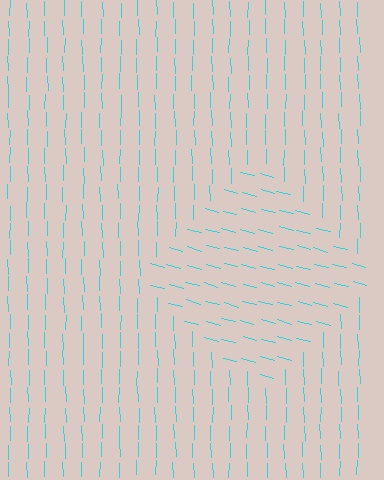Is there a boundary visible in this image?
Yes, there is a texture boundary formed by a change in line orientation.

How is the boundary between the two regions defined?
The boundary is defined purely by a change in line orientation (approximately 74 degrees difference). All lines are the same color and thickness.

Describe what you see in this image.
The image is filled with small cyan line segments. A diamond region in the image has lines oriented differently from the surrounding lines, creating a visible texture boundary.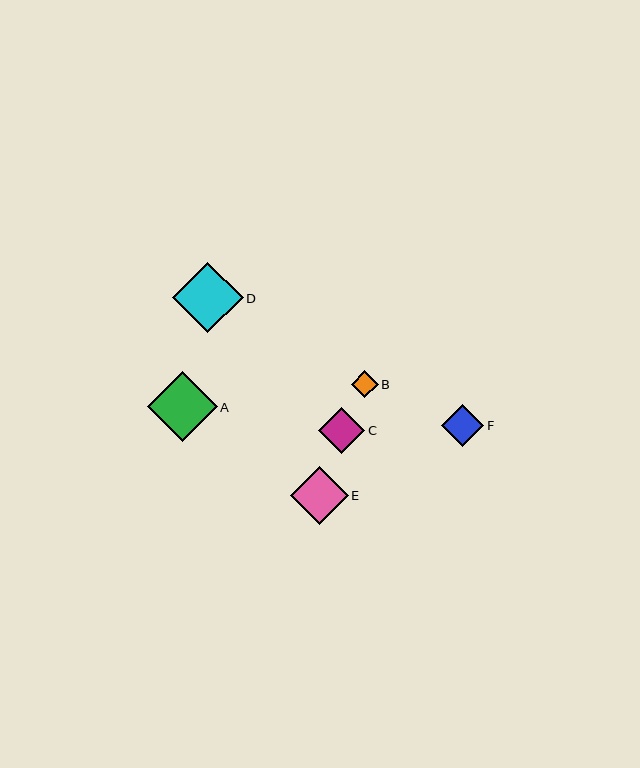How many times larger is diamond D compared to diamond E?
Diamond D is approximately 1.2 times the size of diamond E.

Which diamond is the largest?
Diamond D is the largest with a size of approximately 70 pixels.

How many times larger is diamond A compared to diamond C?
Diamond A is approximately 1.5 times the size of diamond C.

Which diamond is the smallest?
Diamond B is the smallest with a size of approximately 27 pixels.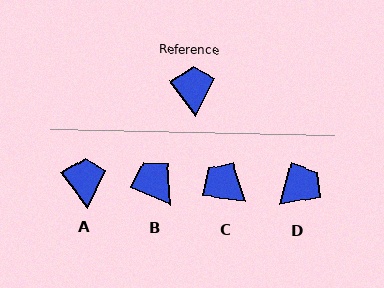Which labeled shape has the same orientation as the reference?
A.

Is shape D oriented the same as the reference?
No, it is off by about 53 degrees.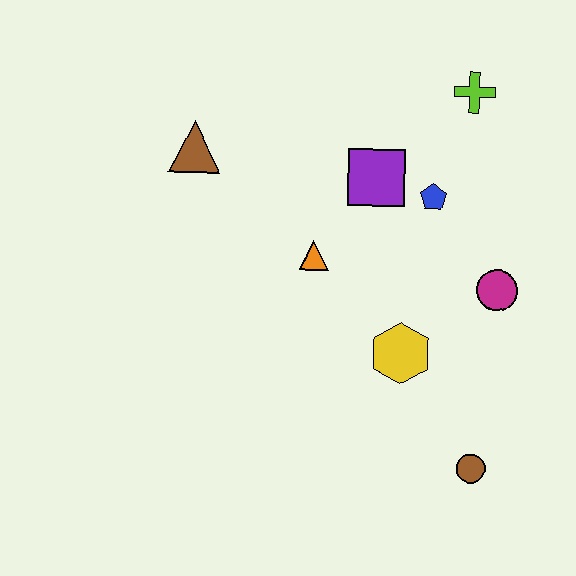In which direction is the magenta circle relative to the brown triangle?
The magenta circle is to the right of the brown triangle.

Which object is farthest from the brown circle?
The brown triangle is farthest from the brown circle.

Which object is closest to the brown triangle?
The orange triangle is closest to the brown triangle.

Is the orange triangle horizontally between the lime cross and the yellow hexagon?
No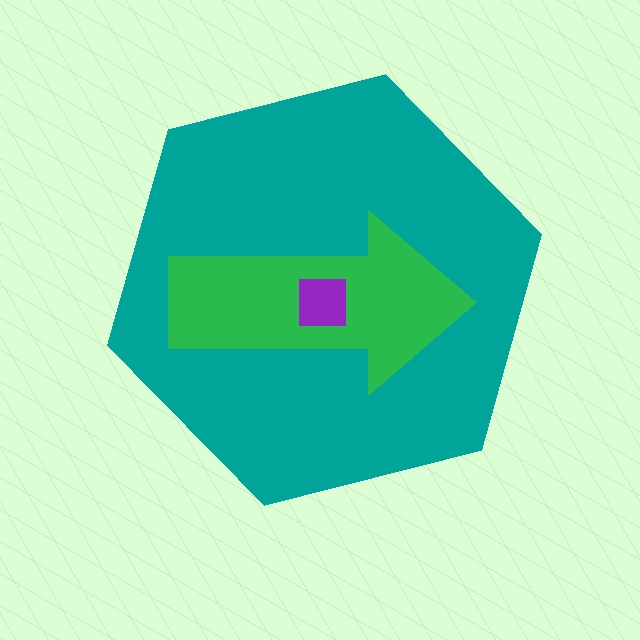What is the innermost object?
The purple square.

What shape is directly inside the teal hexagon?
The green arrow.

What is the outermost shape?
The teal hexagon.